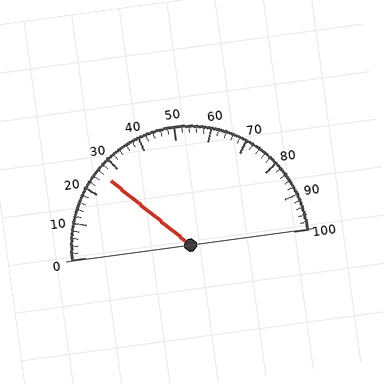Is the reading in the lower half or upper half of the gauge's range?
The reading is in the lower half of the range (0 to 100).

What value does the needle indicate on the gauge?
The needle indicates approximately 26.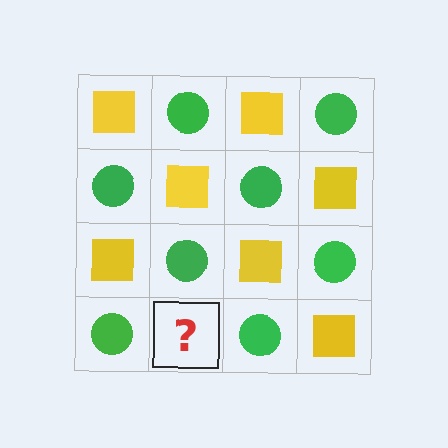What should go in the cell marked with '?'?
The missing cell should contain a yellow square.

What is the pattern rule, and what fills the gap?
The rule is that it alternates yellow square and green circle in a checkerboard pattern. The gap should be filled with a yellow square.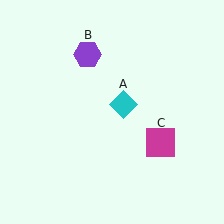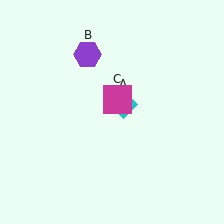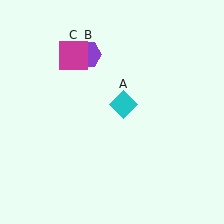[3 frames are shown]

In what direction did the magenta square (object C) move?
The magenta square (object C) moved up and to the left.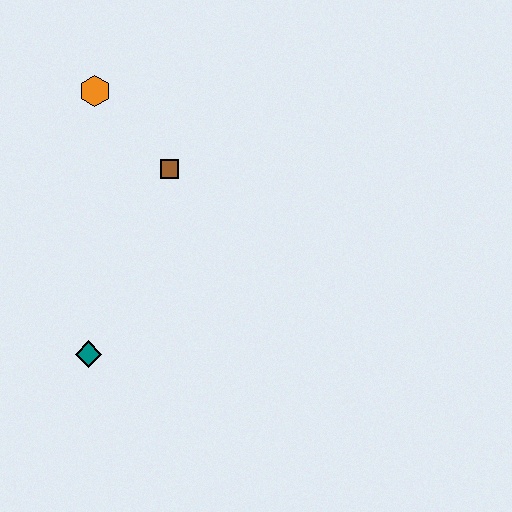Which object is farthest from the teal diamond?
The orange hexagon is farthest from the teal diamond.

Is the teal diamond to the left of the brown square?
Yes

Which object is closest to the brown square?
The orange hexagon is closest to the brown square.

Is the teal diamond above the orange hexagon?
No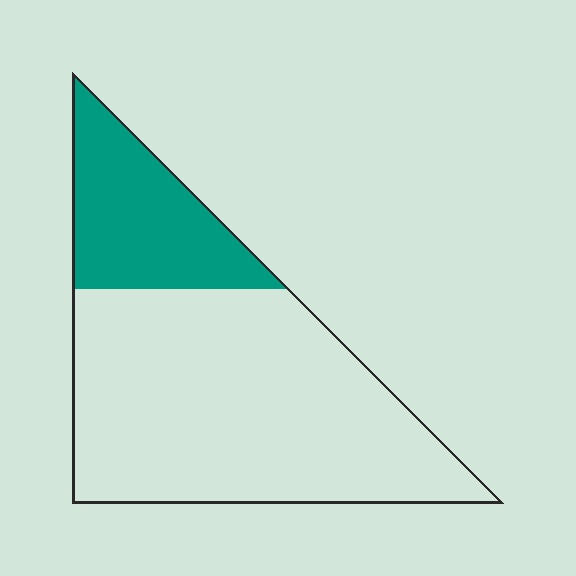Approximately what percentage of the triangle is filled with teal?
Approximately 25%.